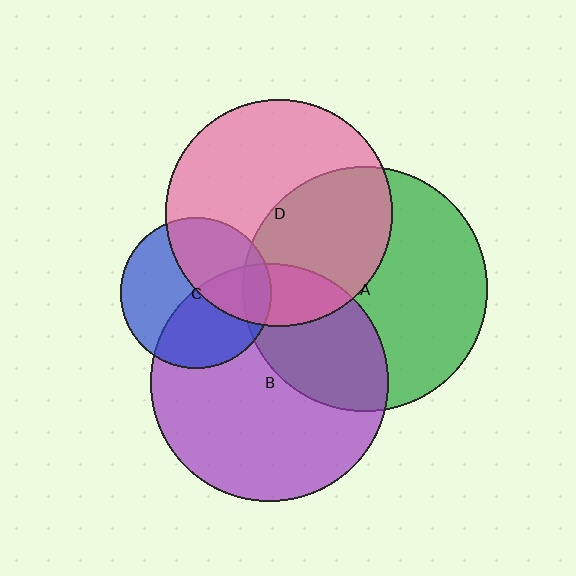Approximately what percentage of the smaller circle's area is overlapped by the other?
Approximately 10%.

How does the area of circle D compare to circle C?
Approximately 2.3 times.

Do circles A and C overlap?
Yes.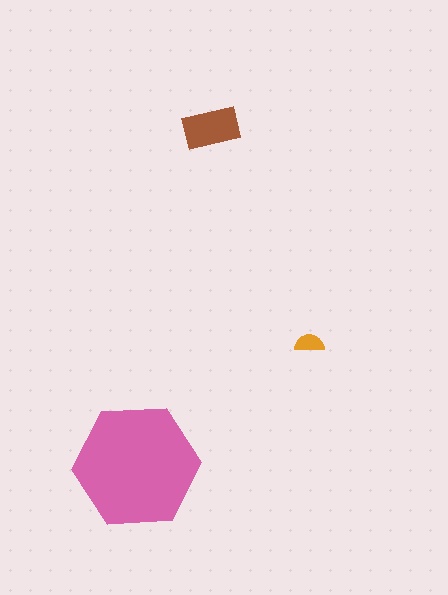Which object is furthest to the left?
The pink hexagon is leftmost.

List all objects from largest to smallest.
The pink hexagon, the brown rectangle, the orange semicircle.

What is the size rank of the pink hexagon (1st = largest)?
1st.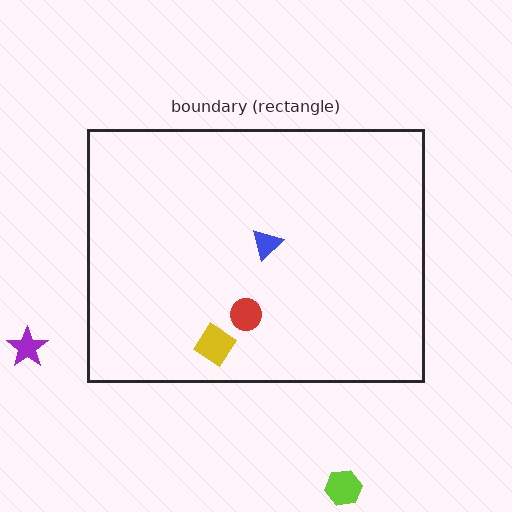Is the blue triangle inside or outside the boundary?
Inside.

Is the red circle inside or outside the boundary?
Inside.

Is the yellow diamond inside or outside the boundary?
Inside.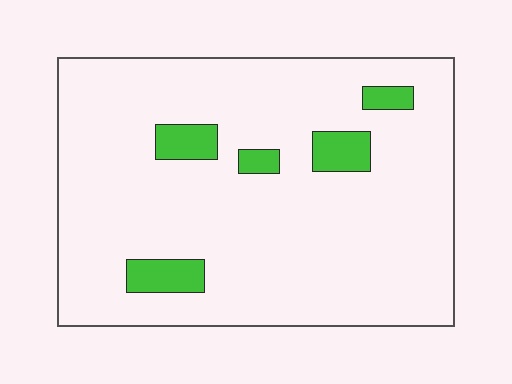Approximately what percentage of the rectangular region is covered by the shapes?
Approximately 10%.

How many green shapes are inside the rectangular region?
5.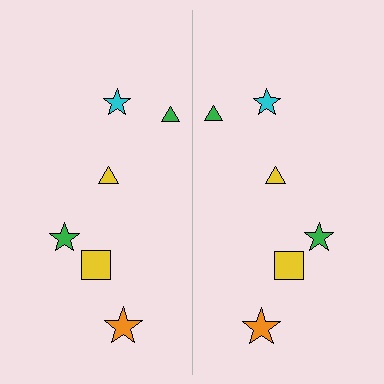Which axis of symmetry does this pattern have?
The pattern has a vertical axis of symmetry running through the center of the image.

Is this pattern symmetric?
Yes, this pattern has bilateral (reflection) symmetry.